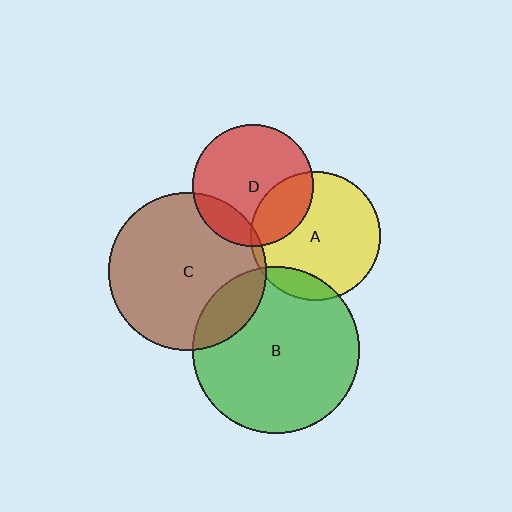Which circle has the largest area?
Circle B (green).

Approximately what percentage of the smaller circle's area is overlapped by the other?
Approximately 10%.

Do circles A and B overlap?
Yes.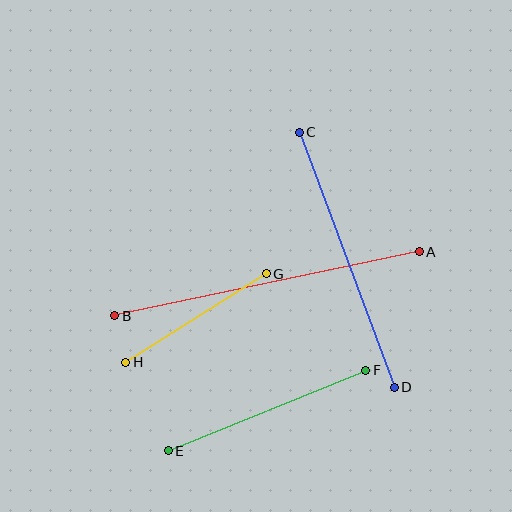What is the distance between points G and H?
The distance is approximately 166 pixels.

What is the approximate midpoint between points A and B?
The midpoint is at approximately (267, 284) pixels.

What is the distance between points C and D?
The distance is approximately 272 pixels.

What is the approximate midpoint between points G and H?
The midpoint is at approximately (196, 318) pixels.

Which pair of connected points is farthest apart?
Points A and B are farthest apart.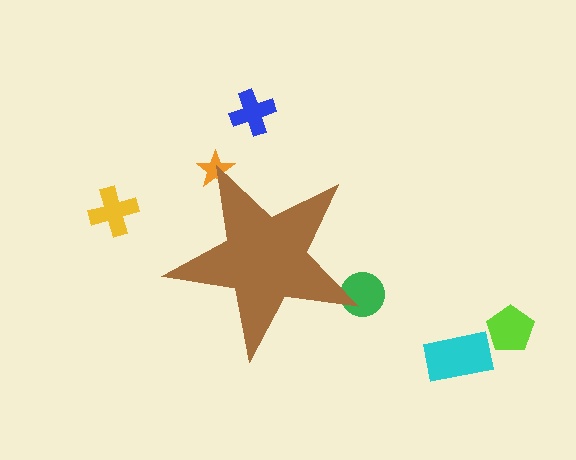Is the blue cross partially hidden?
No, the blue cross is fully visible.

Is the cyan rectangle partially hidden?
No, the cyan rectangle is fully visible.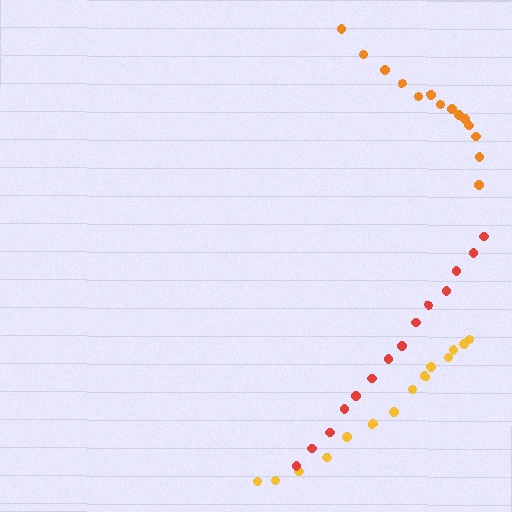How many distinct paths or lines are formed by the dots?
There are 3 distinct paths.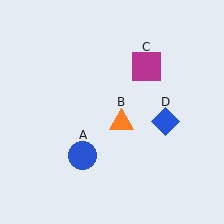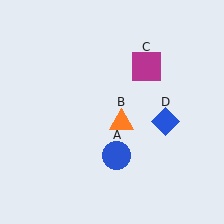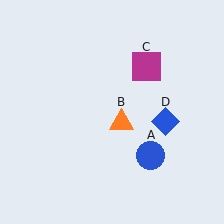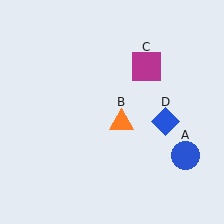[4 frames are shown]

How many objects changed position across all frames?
1 object changed position: blue circle (object A).